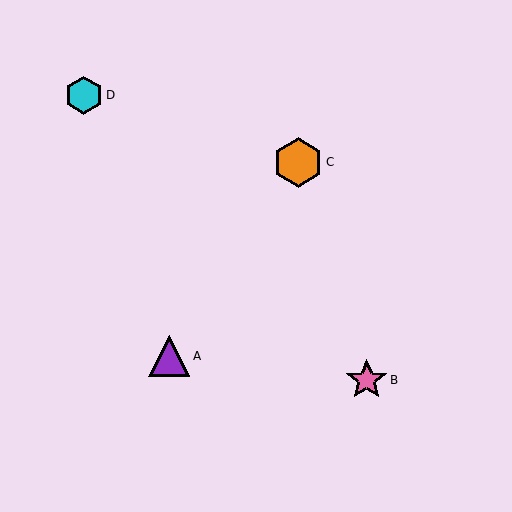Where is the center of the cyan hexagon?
The center of the cyan hexagon is at (84, 95).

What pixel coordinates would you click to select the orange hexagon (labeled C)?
Click at (298, 162) to select the orange hexagon C.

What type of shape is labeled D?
Shape D is a cyan hexagon.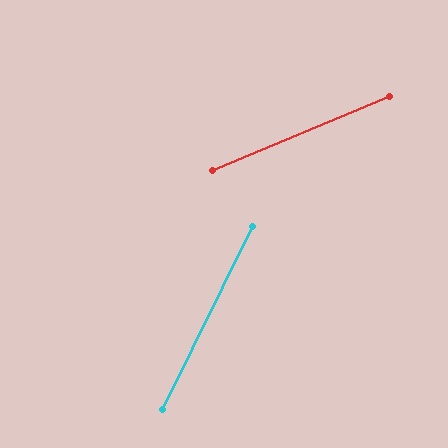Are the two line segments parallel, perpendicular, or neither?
Neither parallel nor perpendicular — they differ by about 41°.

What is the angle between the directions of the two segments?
Approximately 41 degrees.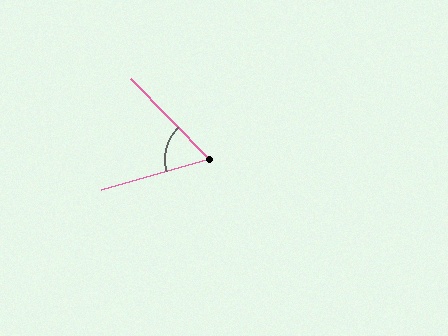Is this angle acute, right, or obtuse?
It is acute.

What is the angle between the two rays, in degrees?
Approximately 62 degrees.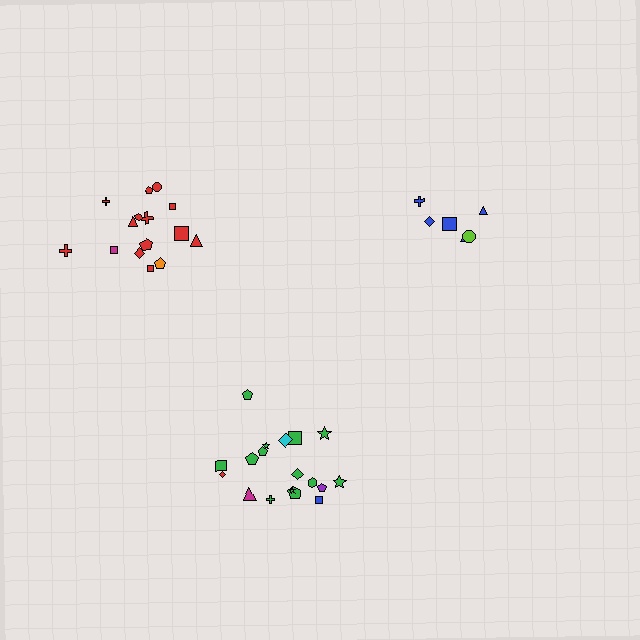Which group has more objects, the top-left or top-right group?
The top-left group.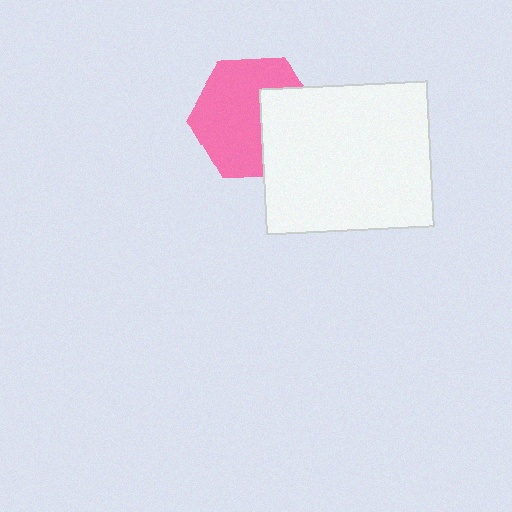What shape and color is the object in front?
The object in front is a white rectangle.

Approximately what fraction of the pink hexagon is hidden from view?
Roughly 35% of the pink hexagon is hidden behind the white rectangle.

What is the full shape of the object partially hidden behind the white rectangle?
The partially hidden object is a pink hexagon.